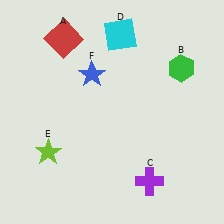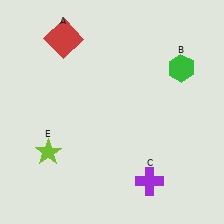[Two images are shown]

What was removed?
The blue star (F), the cyan square (D) were removed in Image 2.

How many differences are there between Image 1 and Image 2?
There are 2 differences between the two images.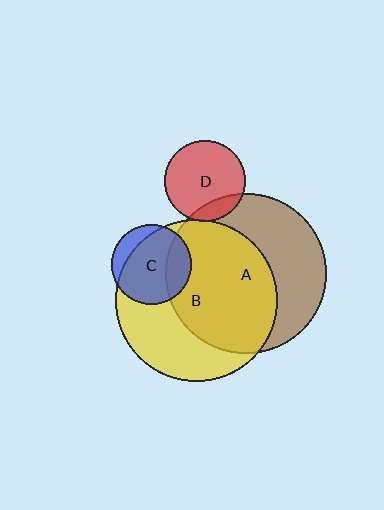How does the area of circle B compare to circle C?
Approximately 4.1 times.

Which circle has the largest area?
Circle B (yellow).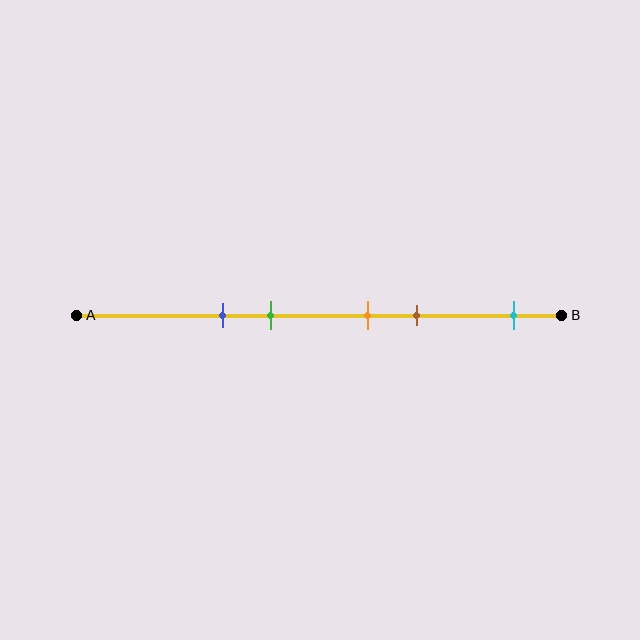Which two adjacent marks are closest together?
The orange and brown marks are the closest adjacent pair.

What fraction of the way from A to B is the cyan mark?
The cyan mark is approximately 90% (0.9) of the way from A to B.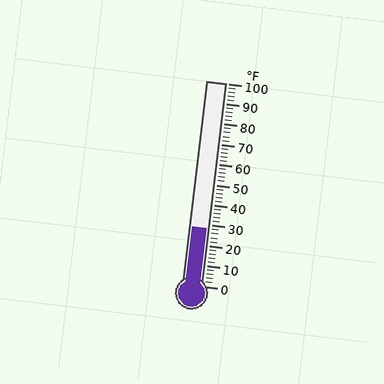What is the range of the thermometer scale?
The thermometer scale ranges from 0°F to 100°F.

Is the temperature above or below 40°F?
The temperature is below 40°F.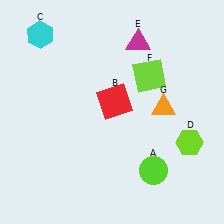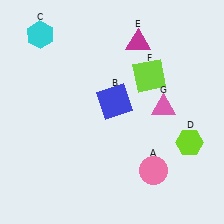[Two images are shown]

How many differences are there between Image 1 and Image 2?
There are 3 differences between the two images.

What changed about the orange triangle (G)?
In Image 1, G is orange. In Image 2, it changed to pink.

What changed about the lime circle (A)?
In Image 1, A is lime. In Image 2, it changed to pink.